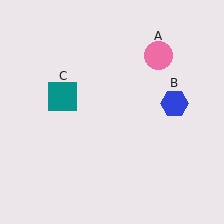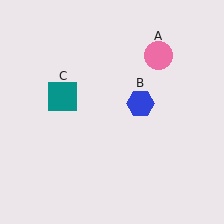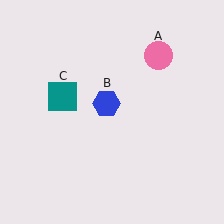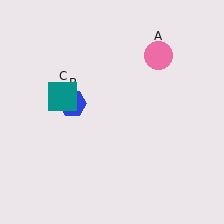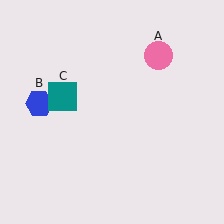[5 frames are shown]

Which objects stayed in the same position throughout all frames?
Pink circle (object A) and teal square (object C) remained stationary.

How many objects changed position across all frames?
1 object changed position: blue hexagon (object B).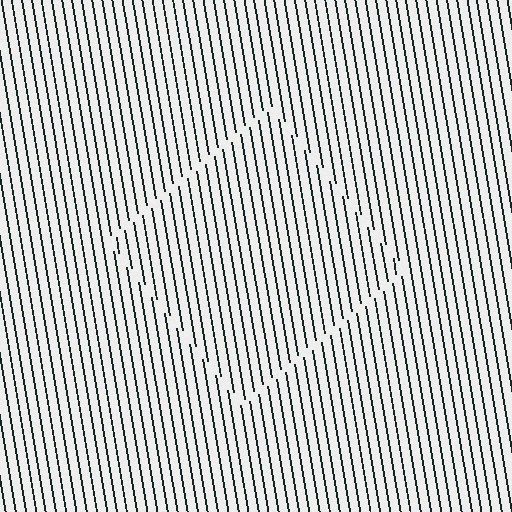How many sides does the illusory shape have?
4 sides — the line-ends trace a square.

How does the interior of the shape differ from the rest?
The interior of the shape contains the same grating, shifted by half a period — the contour is defined by the phase discontinuity where line-ends from the inner and outer gratings abut.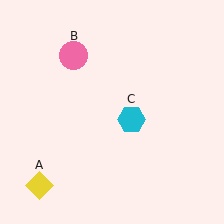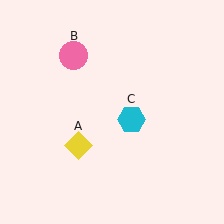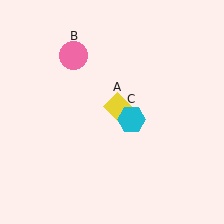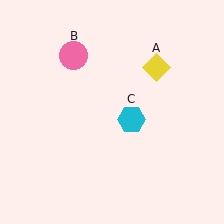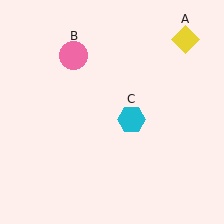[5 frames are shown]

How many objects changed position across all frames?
1 object changed position: yellow diamond (object A).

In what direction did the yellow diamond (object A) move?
The yellow diamond (object A) moved up and to the right.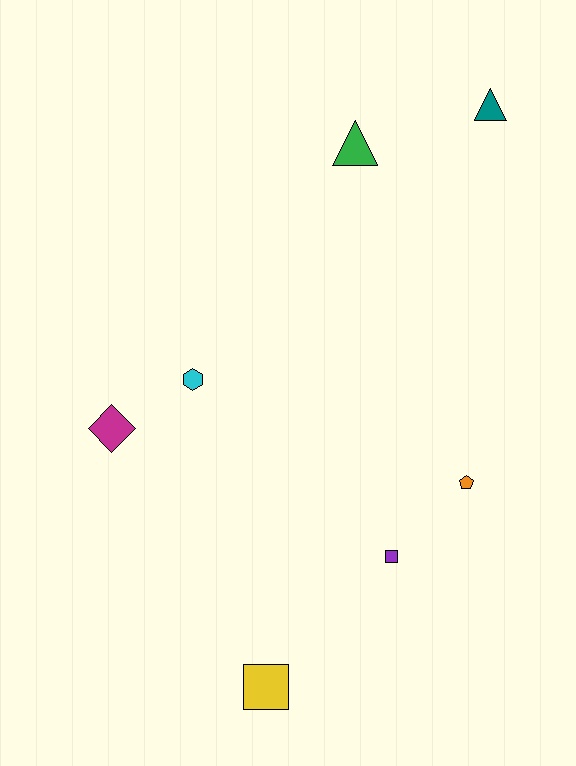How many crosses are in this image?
There are no crosses.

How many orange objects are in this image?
There is 1 orange object.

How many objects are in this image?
There are 7 objects.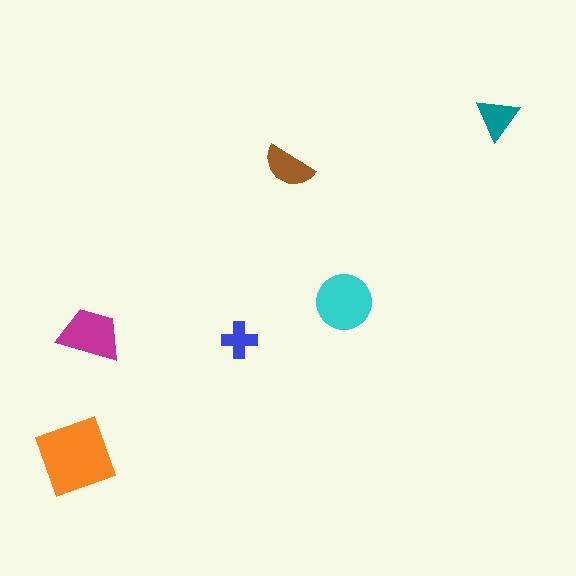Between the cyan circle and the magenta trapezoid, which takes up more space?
The cyan circle.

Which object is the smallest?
The blue cross.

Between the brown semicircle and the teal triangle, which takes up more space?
The brown semicircle.